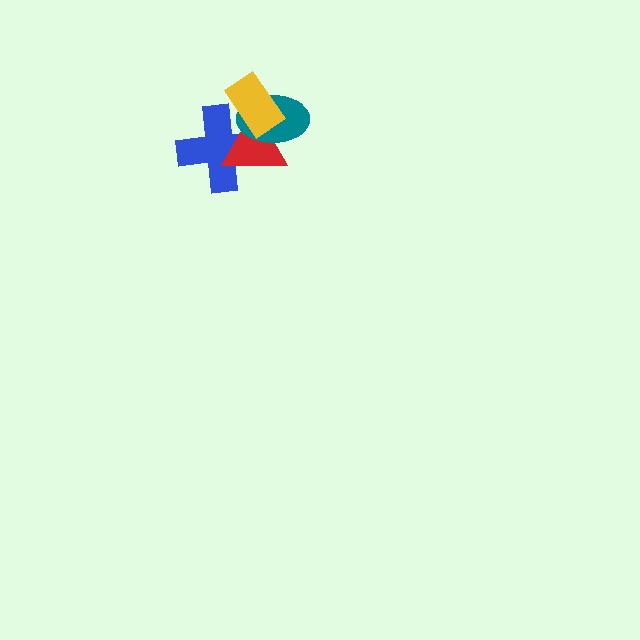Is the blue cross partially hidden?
Yes, it is partially covered by another shape.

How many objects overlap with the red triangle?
3 objects overlap with the red triangle.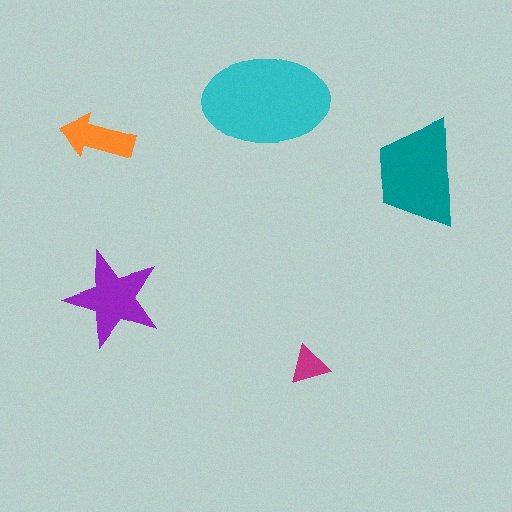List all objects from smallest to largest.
The magenta triangle, the orange arrow, the purple star, the teal trapezoid, the cyan ellipse.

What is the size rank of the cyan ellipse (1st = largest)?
1st.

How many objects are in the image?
There are 5 objects in the image.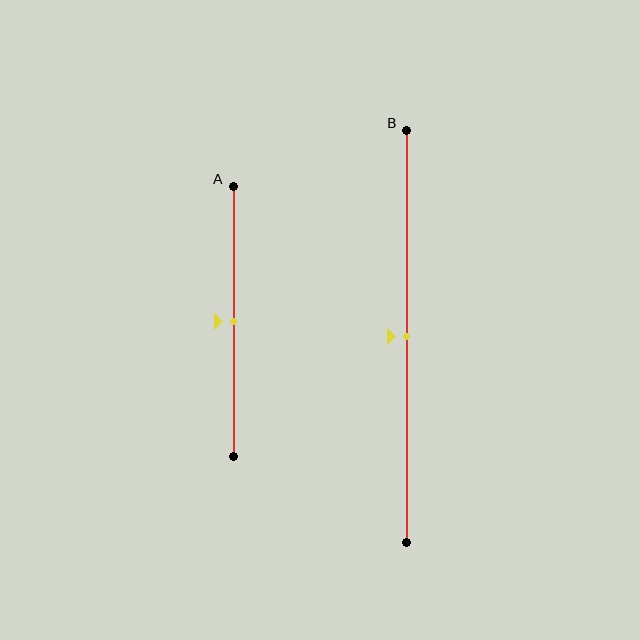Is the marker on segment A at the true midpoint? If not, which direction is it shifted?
Yes, the marker on segment A is at the true midpoint.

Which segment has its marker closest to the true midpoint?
Segment A has its marker closest to the true midpoint.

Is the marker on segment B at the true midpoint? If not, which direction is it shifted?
Yes, the marker on segment B is at the true midpoint.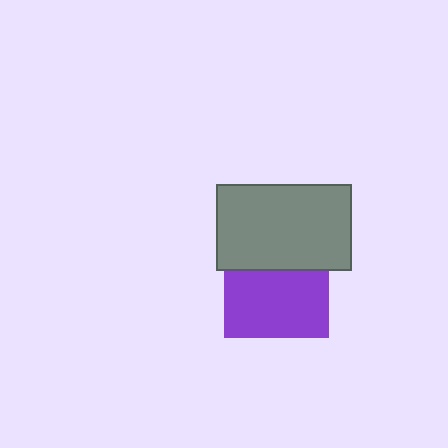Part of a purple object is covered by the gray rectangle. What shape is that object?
It is a square.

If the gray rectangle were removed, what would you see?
You would see the complete purple square.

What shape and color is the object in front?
The object in front is a gray rectangle.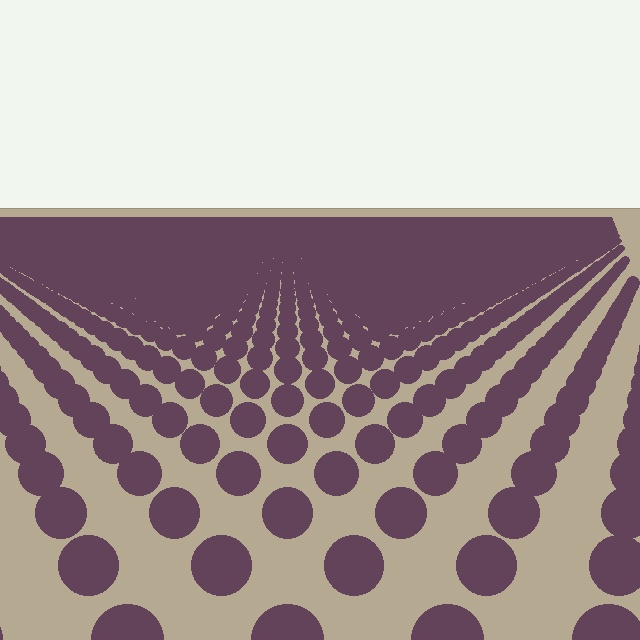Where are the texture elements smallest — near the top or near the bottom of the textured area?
Near the top.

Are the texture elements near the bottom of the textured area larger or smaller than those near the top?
Larger. Near the bottom, elements are closer to the viewer and appear at a bigger on-screen size.